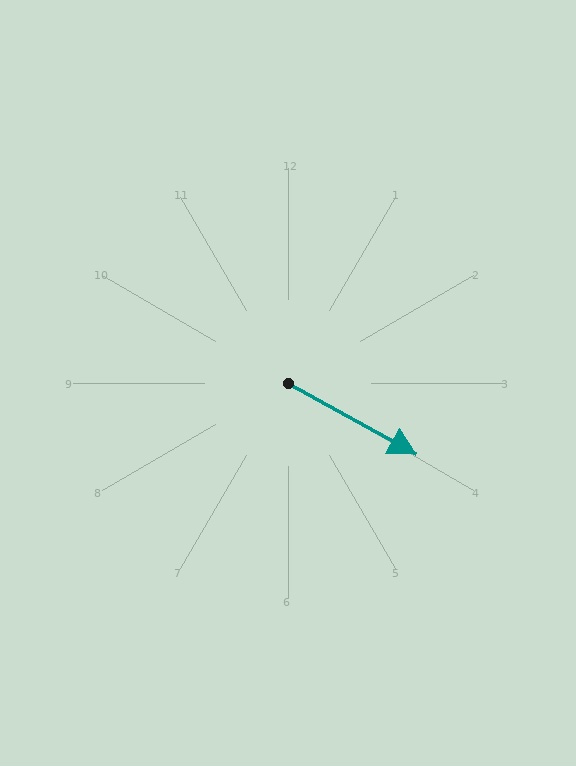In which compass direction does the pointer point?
Southeast.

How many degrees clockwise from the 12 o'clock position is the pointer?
Approximately 119 degrees.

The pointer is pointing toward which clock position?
Roughly 4 o'clock.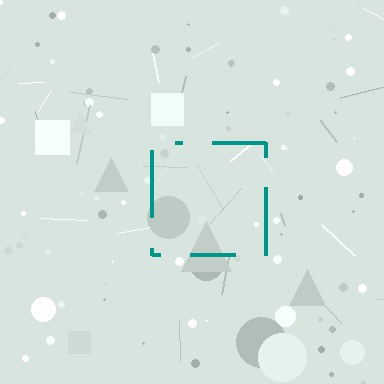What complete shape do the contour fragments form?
The contour fragments form a square.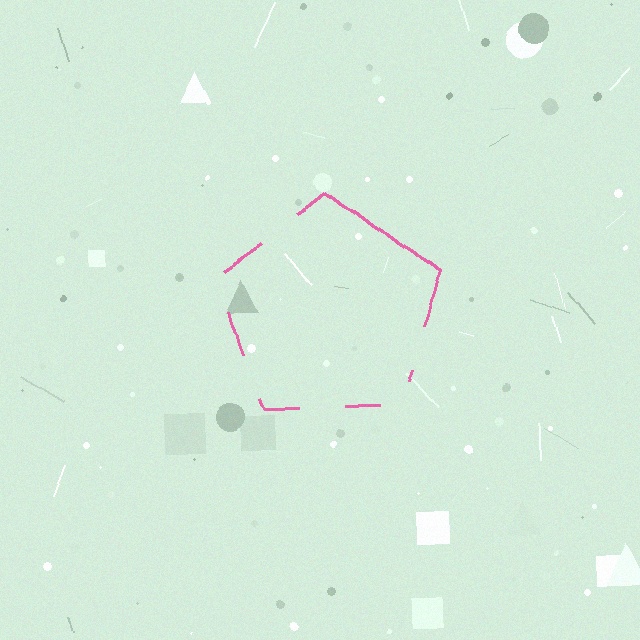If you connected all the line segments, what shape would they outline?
They would outline a pentagon.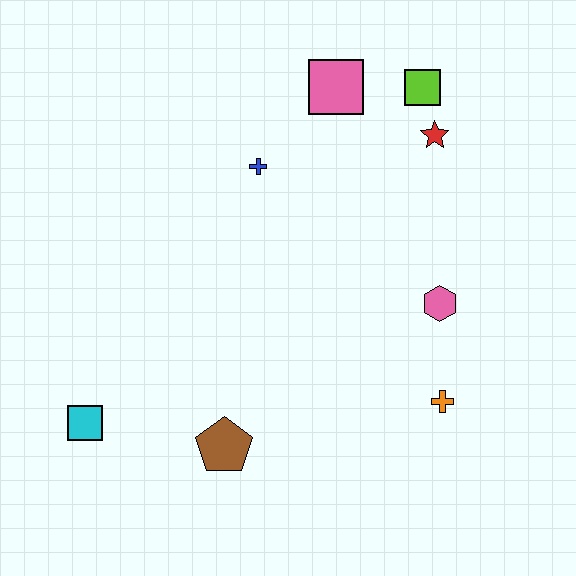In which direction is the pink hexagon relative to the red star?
The pink hexagon is below the red star.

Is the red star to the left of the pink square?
No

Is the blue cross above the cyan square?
Yes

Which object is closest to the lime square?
The red star is closest to the lime square.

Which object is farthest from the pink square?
The cyan square is farthest from the pink square.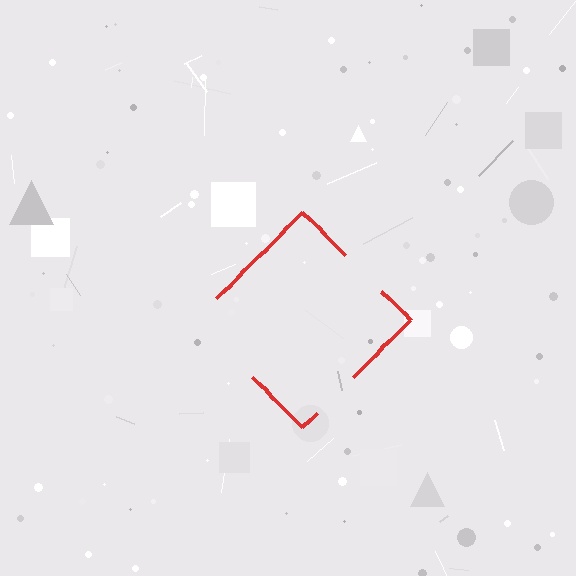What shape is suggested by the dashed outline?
The dashed outline suggests a diamond.